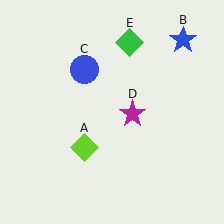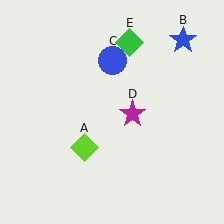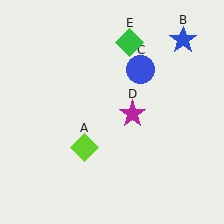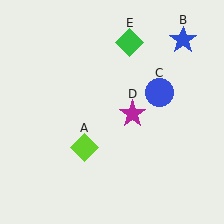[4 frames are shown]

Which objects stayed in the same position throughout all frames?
Lime diamond (object A) and blue star (object B) and magenta star (object D) and green diamond (object E) remained stationary.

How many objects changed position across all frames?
1 object changed position: blue circle (object C).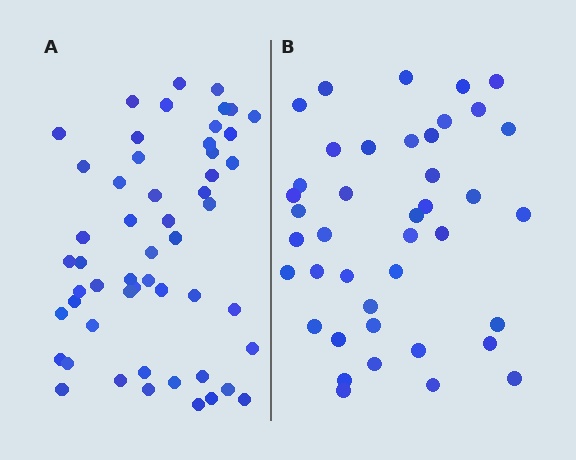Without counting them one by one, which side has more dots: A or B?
Region A (the left region) has more dots.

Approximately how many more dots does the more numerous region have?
Region A has roughly 12 or so more dots than region B.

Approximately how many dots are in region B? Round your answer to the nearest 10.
About 40 dots. (The exact count is 41, which rounds to 40.)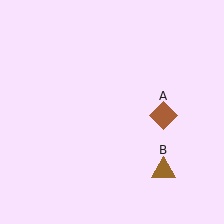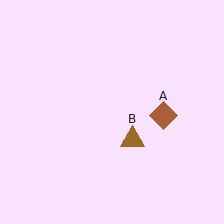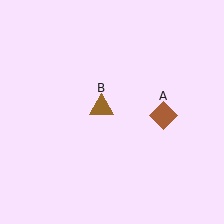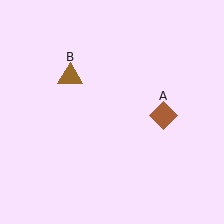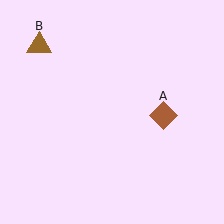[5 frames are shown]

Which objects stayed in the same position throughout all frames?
Brown diamond (object A) remained stationary.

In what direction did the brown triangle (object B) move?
The brown triangle (object B) moved up and to the left.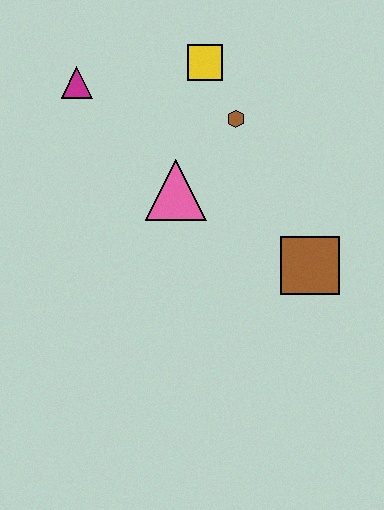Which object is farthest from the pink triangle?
The brown square is farthest from the pink triangle.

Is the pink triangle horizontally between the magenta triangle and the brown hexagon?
Yes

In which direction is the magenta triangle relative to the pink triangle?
The magenta triangle is above the pink triangle.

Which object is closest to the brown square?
The pink triangle is closest to the brown square.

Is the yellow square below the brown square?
No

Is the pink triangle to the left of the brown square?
Yes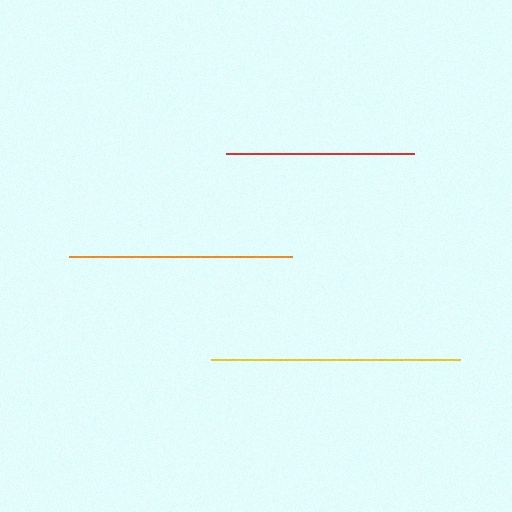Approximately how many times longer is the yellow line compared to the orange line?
The yellow line is approximately 1.1 times the length of the orange line.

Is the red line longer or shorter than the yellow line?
The yellow line is longer than the red line.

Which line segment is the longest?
The yellow line is the longest at approximately 248 pixels.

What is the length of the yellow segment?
The yellow segment is approximately 248 pixels long.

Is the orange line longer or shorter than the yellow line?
The yellow line is longer than the orange line.